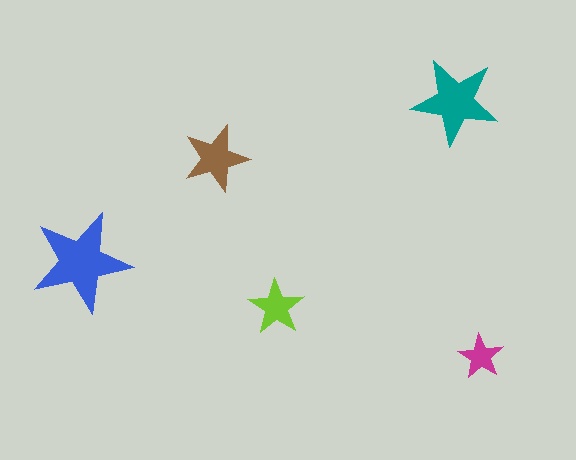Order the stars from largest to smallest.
the blue one, the teal one, the brown one, the lime one, the magenta one.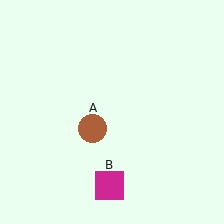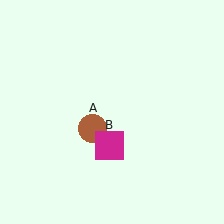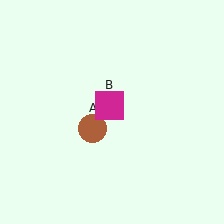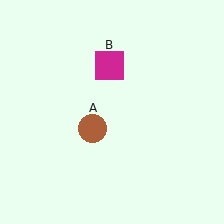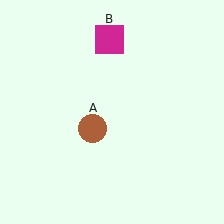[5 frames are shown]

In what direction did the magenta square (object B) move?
The magenta square (object B) moved up.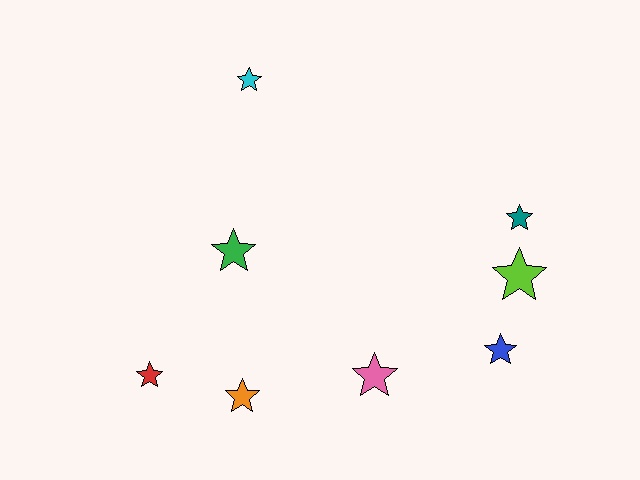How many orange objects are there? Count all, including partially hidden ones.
There is 1 orange object.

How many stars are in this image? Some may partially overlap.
There are 8 stars.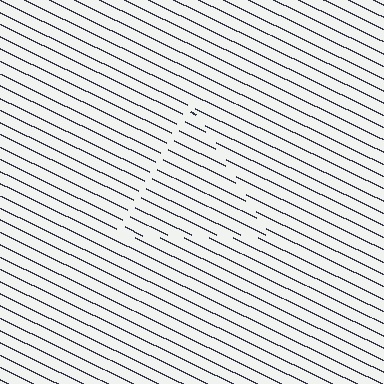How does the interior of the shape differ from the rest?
The interior of the shape contains the same grating, shifted by half a period — the contour is defined by the phase discontinuity where line-ends from the inner and outer gratings abut.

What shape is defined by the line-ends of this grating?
An illusory triangle. The interior of the shape contains the same grating, shifted by half a period — the contour is defined by the phase discontinuity where line-ends from the inner and outer gratings abut.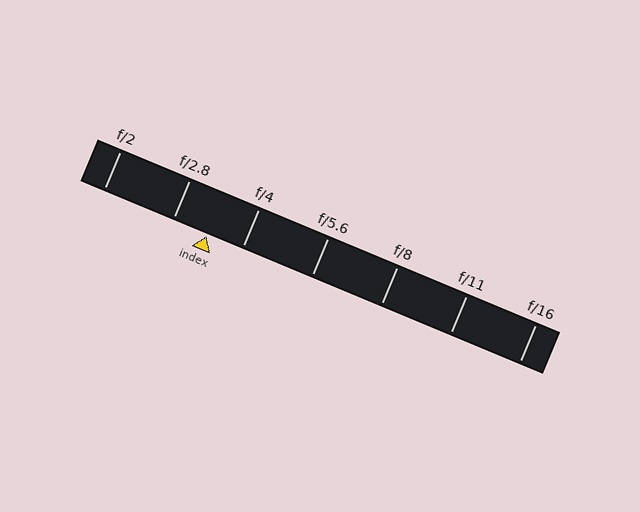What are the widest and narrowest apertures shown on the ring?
The widest aperture shown is f/2 and the narrowest is f/16.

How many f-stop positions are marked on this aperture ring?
There are 7 f-stop positions marked.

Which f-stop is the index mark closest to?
The index mark is closest to f/2.8.